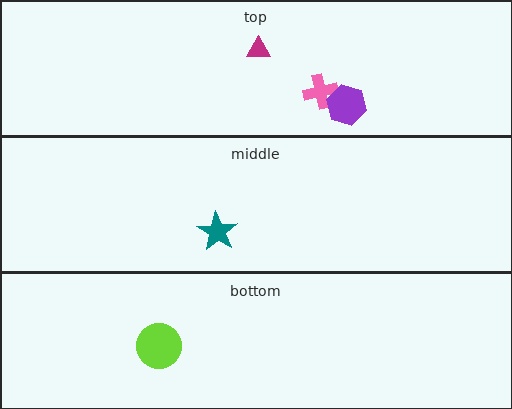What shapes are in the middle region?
The teal star.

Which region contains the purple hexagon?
The top region.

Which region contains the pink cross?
The top region.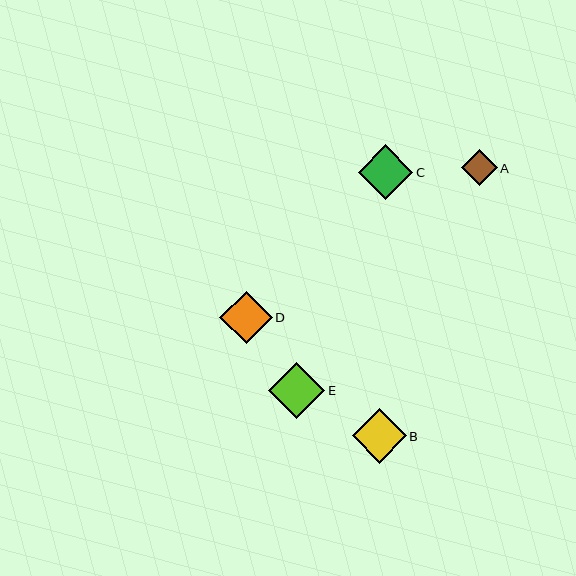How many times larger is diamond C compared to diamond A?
Diamond C is approximately 1.5 times the size of diamond A.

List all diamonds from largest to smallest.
From largest to smallest: E, C, B, D, A.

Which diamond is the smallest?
Diamond A is the smallest with a size of approximately 36 pixels.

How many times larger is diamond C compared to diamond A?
Diamond C is approximately 1.5 times the size of diamond A.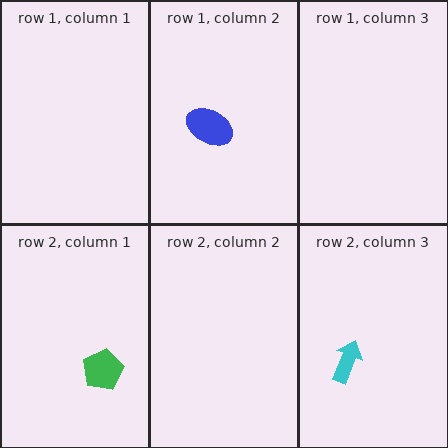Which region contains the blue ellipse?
The row 1, column 2 region.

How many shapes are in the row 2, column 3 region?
1.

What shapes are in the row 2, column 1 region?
The green pentagon.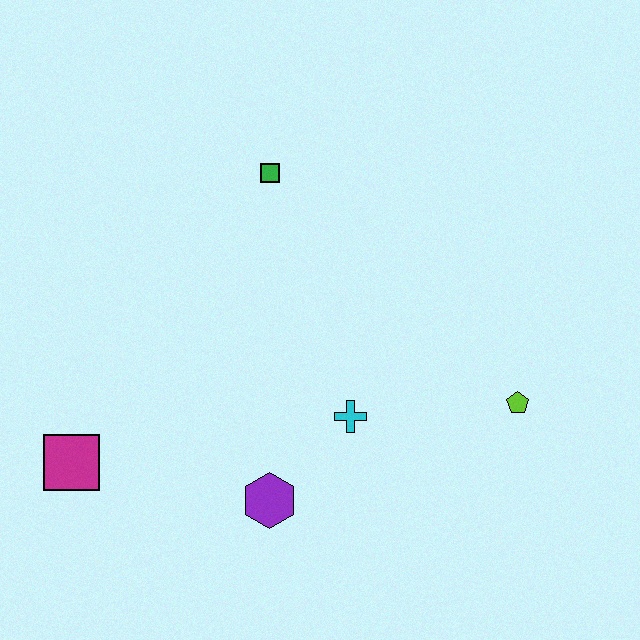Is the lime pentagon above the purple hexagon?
Yes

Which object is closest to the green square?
The cyan cross is closest to the green square.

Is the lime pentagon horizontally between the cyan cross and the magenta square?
No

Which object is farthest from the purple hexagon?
The green square is farthest from the purple hexagon.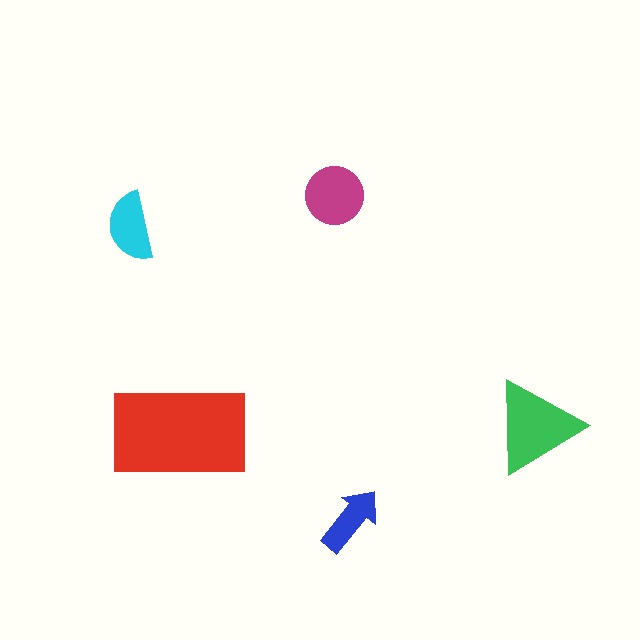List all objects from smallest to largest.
The blue arrow, the cyan semicircle, the magenta circle, the green triangle, the red rectangle.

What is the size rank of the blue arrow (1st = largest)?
5th.